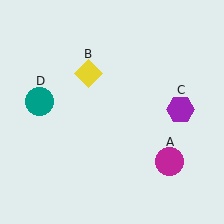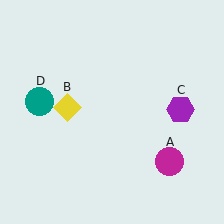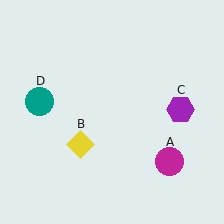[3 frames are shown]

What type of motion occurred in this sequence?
The yellow diamond (object B) rotated counterclockwise around the center of the scene.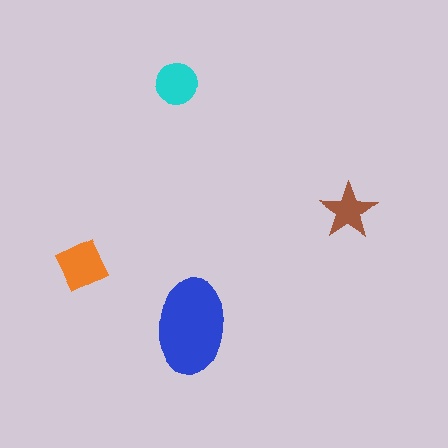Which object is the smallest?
The brown star.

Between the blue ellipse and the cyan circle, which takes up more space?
The blue ellipse.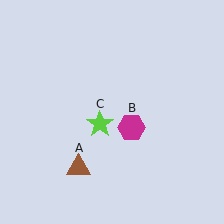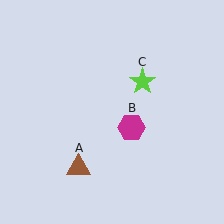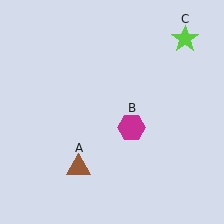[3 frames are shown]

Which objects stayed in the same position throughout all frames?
Brown triangle (object A) and magenta hexagon (object B) remained stationary.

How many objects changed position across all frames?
1 object changed position: lime star (object C).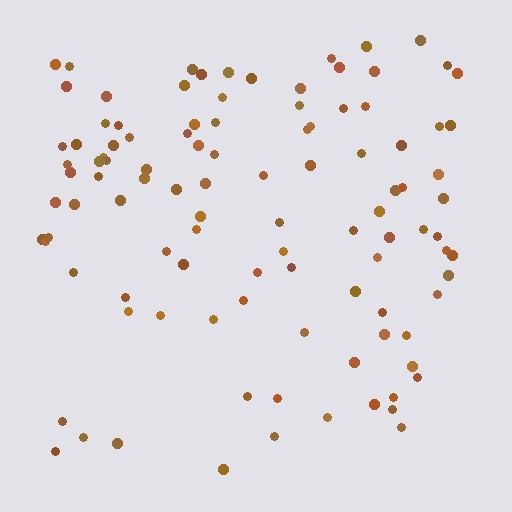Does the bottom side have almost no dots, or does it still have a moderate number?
Still a moderate number, just noticeably fewer than the top.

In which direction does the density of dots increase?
From bottom to top, with the top side densest.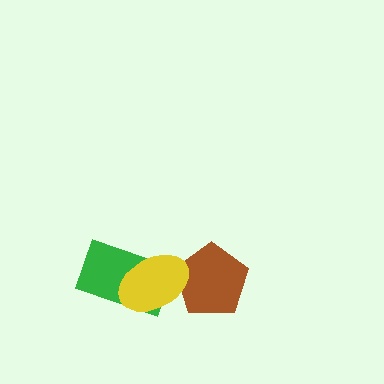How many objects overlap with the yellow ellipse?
2 objects overlap with the yellow ellipse.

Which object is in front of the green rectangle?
The yellow ellipse is in front of the green rectangle.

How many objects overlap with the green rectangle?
1 object overlaps with the green rectangle.